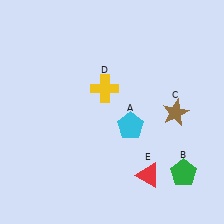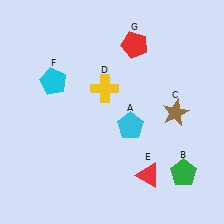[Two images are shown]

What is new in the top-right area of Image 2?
A red pentagon (G) was added in the top-right area of Image 2.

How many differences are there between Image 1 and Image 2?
There are 2 differences between the two images.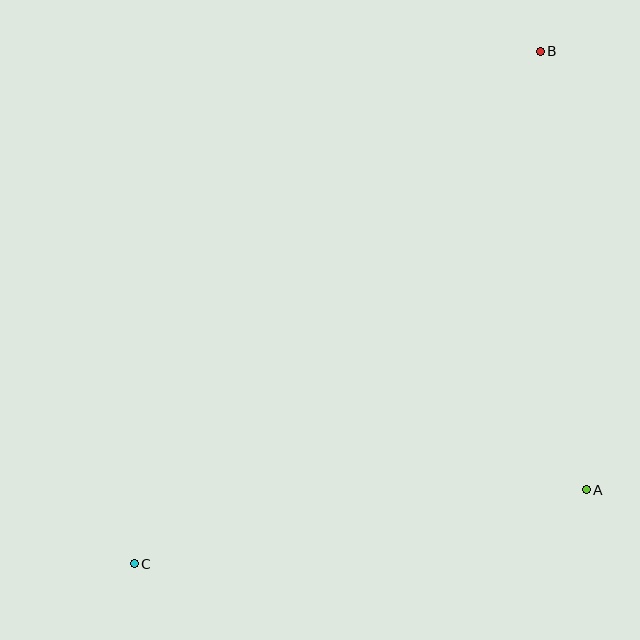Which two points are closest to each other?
Points A and B are closest to each other.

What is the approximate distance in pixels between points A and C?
The distance between A and C is approximately 458 pixels.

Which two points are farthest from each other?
Points B and C are farthest from each other.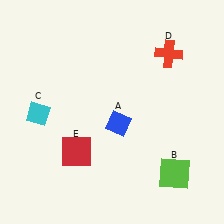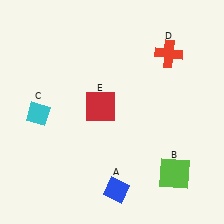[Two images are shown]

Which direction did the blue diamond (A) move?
The blue diamond (A) moved down.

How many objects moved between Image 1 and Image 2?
2 objects moved between the two images.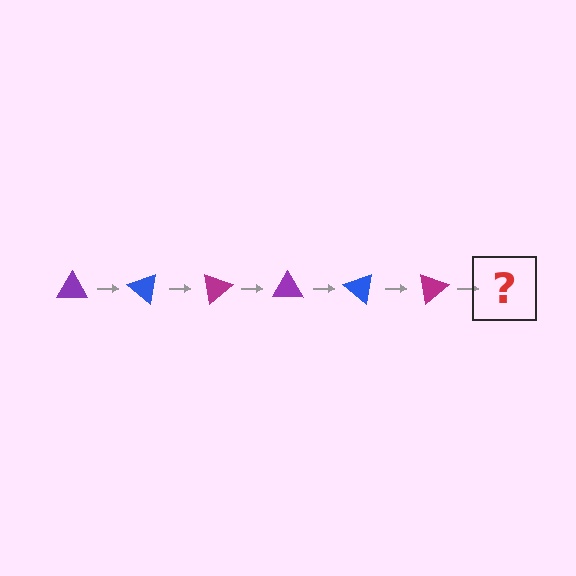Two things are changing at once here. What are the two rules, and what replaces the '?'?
The two rules are that it rotates 40 degrees each step and the color cycles through purple, blue, and magenta. The '?' should be a purple triangle, rotated 240 degrees from the start.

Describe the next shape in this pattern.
It should be a purple triangle, rotated 240 degrees from the start.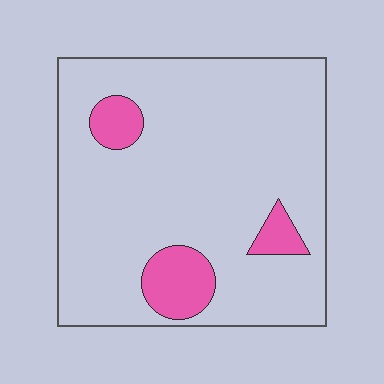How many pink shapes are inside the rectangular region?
3.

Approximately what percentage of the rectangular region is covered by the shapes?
Approximately 10%.